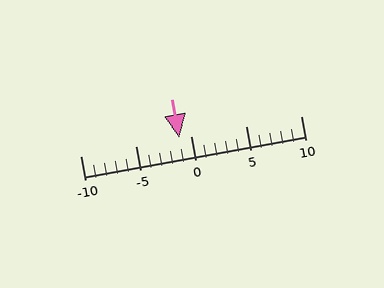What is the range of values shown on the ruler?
The ruler shows values from -10 to 10.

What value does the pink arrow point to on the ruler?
The pink arrow points to approximately -1.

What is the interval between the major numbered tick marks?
The major tick marks are spaced 5 units apart.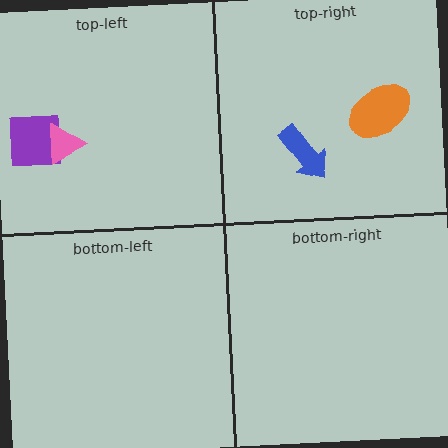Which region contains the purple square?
The top-left region.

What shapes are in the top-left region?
The purple square, the pink triangle.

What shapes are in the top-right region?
The blue arrow, the orange ellipse.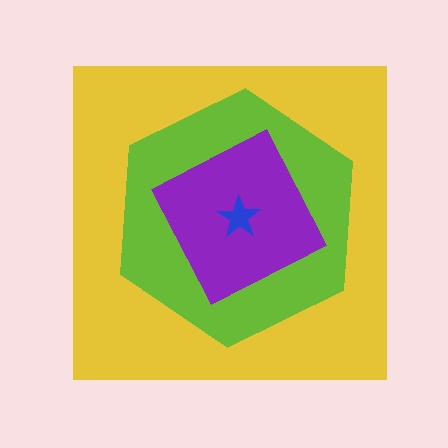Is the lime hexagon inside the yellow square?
Yes.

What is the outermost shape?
The yellow square.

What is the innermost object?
The blue star.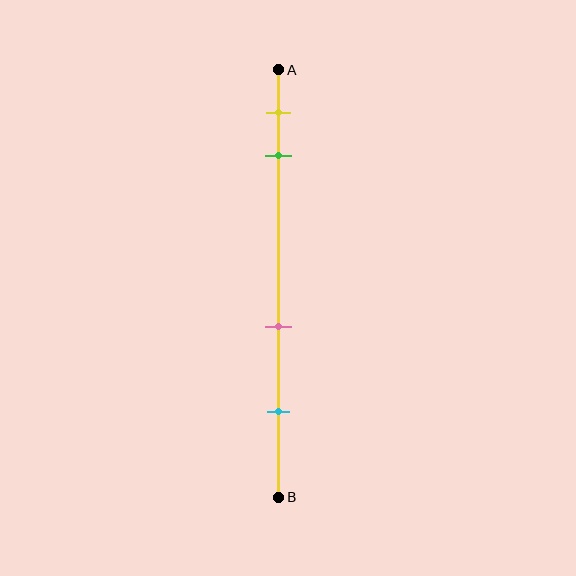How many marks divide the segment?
There are 4 marks dividing the segment.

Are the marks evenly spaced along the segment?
No, the marks are not evenly spaced.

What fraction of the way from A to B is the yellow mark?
The yellow mark is approximately 10% (0.1) of the way from A to B.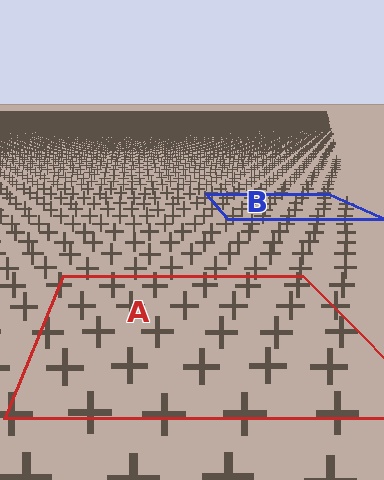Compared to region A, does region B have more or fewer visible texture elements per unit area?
Region B has more texture elements per unit area — they are packed more densely because it is farther away.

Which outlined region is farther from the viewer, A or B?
Region B is farther from the viewer — the texture elements inside it appear smaller and more densely packed.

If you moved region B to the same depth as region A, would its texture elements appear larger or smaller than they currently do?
They would appear larger. At a closer depth, the same texture elements are projected at a bigger on-screen size.